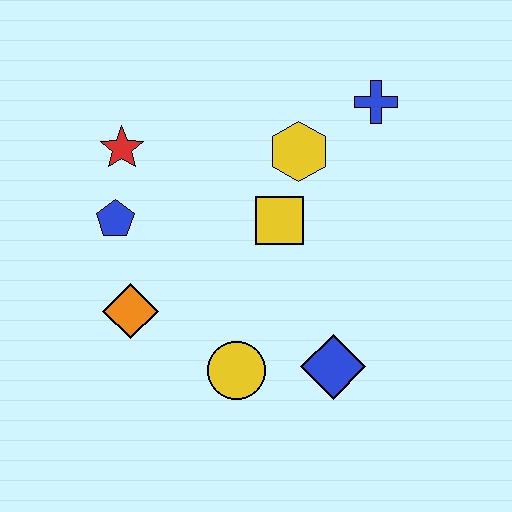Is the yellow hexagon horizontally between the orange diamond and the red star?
No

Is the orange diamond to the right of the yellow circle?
No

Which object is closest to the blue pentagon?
The red star is closest to the blue pentagon.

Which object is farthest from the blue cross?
The orange diamond is farthest from the blue cross.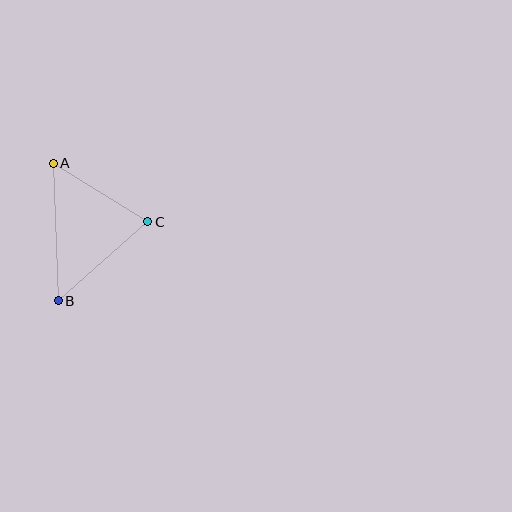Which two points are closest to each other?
Points A and C are closest to each other.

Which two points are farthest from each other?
Points A and B are farthest from each other.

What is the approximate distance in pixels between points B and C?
The distance between B and C is approximately 120 pixels.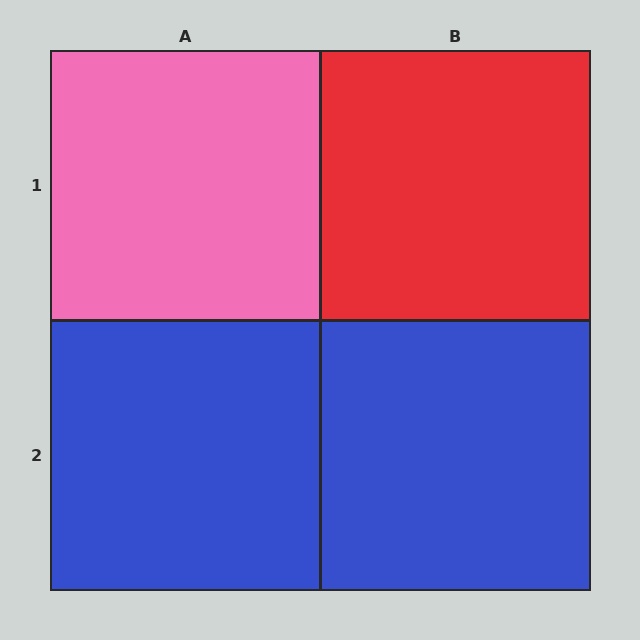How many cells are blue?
2 cells are blue.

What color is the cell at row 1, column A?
Pink.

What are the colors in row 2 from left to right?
Blue, blue.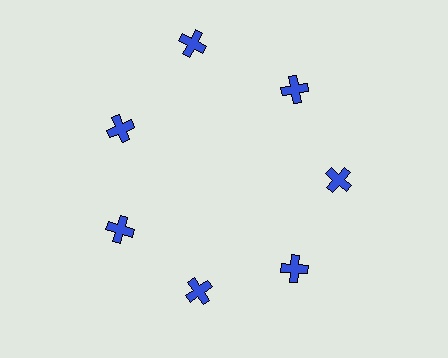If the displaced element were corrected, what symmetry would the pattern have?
It would have 7-fold rotational symmetry — the pattern would map onto itself every 51 degrees.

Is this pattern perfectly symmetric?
No. The 7 blue crosses are arranged in a ring, but one element near the 12 o'clock position is pushed outward from the center, breaking the 7-fold rotational symmetry.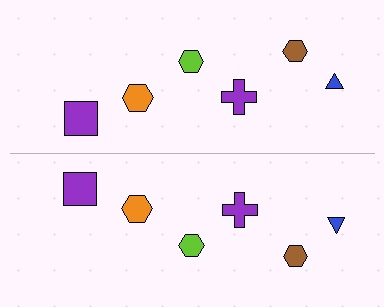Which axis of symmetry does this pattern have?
The pattern has a horizontal axis of symmetry running through the center of the image.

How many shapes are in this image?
There are 12 shapes in this image.